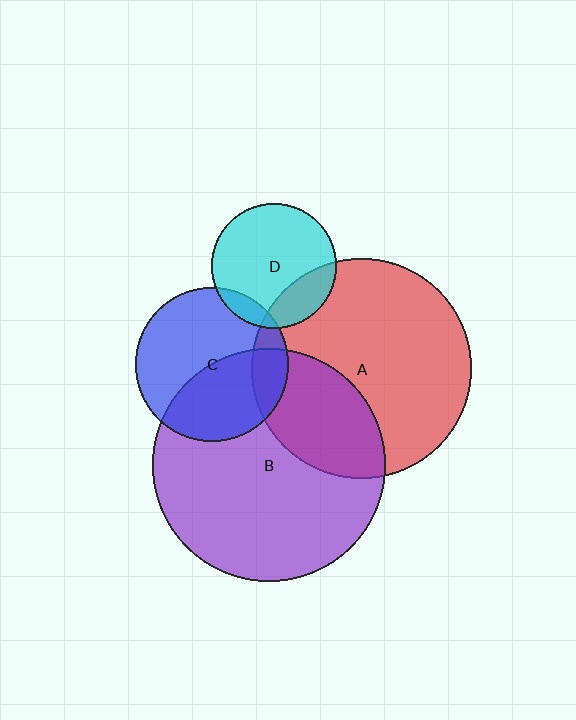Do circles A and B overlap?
Yes.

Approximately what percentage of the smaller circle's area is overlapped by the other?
Approximately 30%.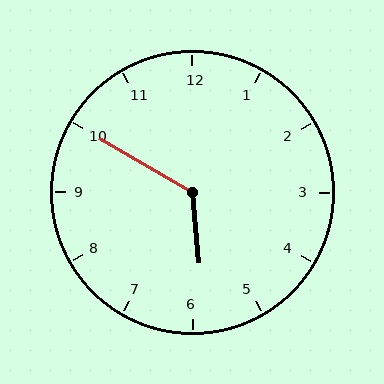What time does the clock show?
5:50.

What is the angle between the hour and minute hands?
Approximately 125 degrees.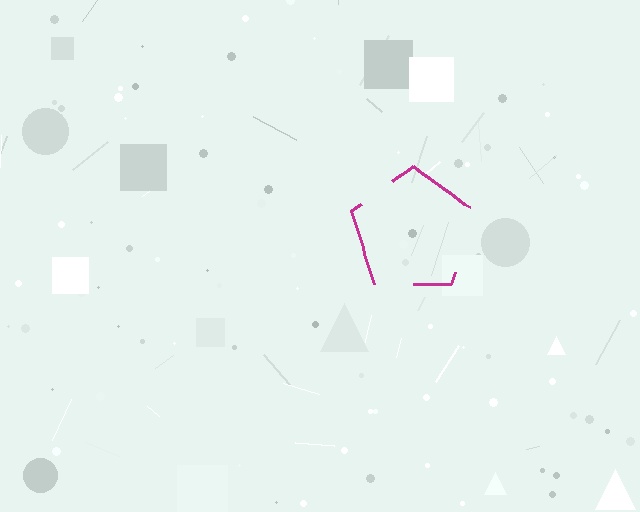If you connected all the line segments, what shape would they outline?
They would outline a pentagon.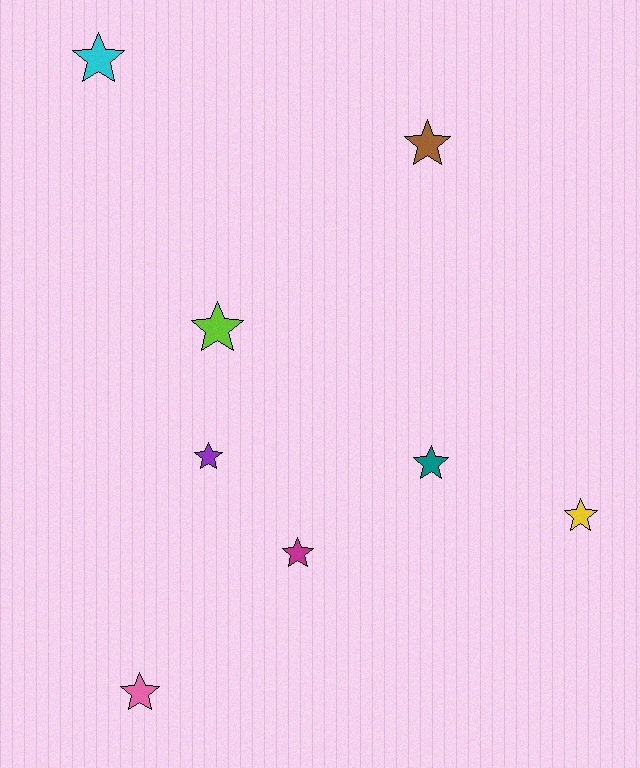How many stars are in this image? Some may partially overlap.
There are 8 stars.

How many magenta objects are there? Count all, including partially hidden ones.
There is 1 magenta object.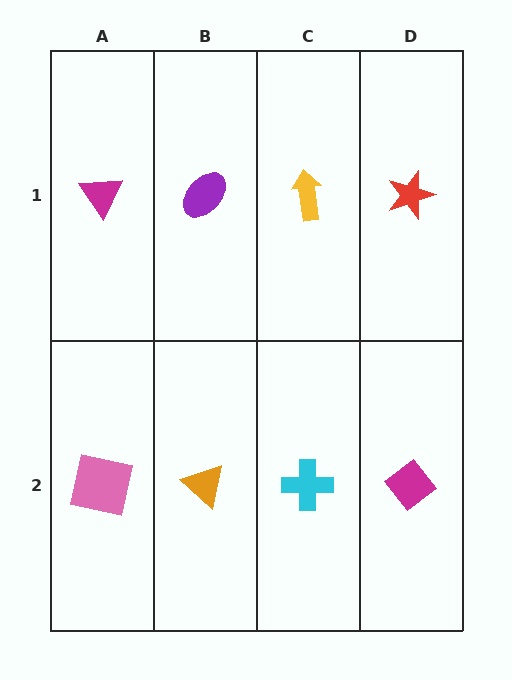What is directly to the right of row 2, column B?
A cyan cross.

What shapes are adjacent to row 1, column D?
A magenta diamond (row 2, column D), a yellow arrow (row 1, column C).